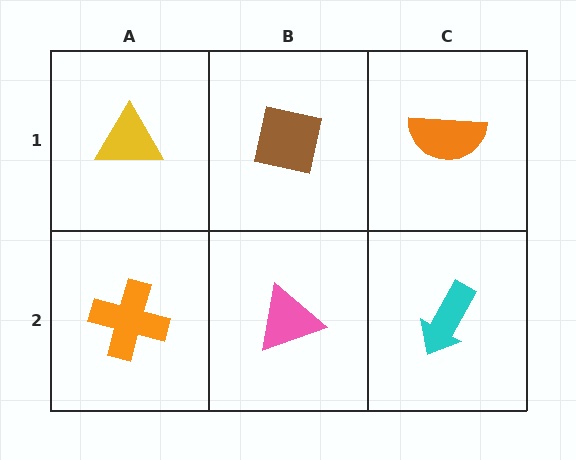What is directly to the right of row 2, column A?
A pink triangle.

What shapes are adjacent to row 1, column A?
An orange cross (row 2, column A), a brown square (row 1, column B).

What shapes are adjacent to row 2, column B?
A brown square (row 1, column B), an orange cross (row 2, column A), a cyan arrow (row 2, column C).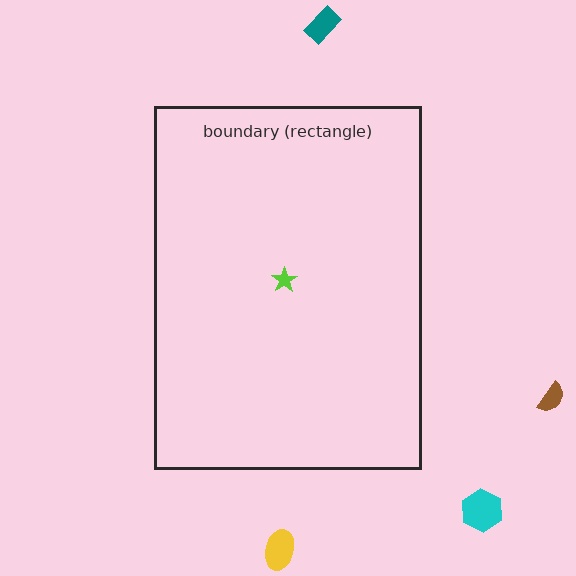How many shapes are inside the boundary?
1 inside, 4 outside.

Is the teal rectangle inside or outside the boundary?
Outside.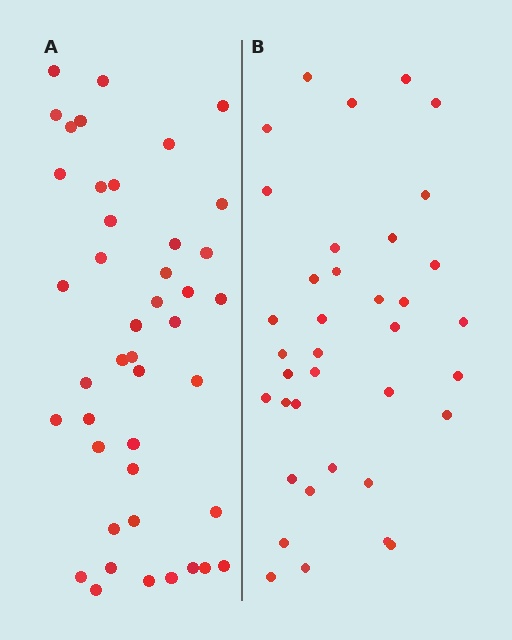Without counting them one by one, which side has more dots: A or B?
Region A (the left region) has more dots.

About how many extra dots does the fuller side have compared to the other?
Region A has about 6 more dots than region B.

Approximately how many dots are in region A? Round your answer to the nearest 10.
About 40 dots. (The exact count is 43, which rounds to 40.)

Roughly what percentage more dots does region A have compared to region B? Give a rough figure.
About 15% more.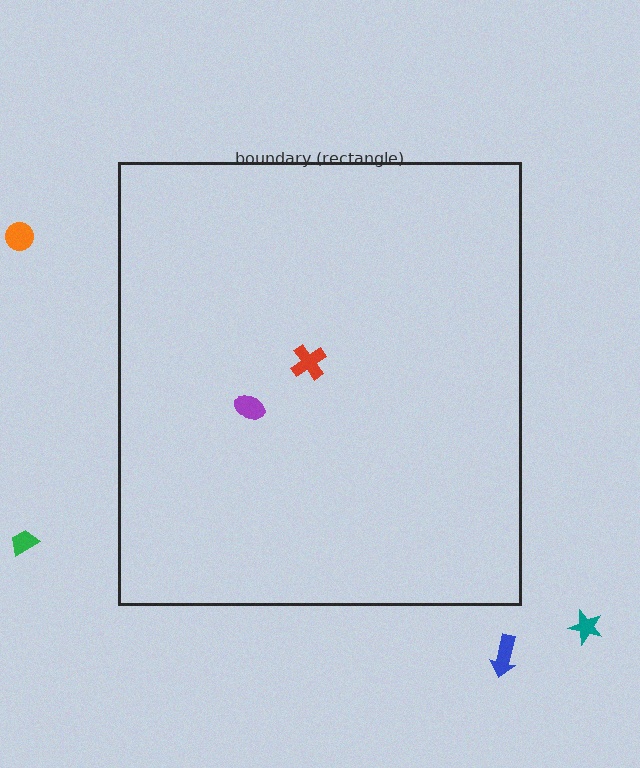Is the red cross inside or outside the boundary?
Inside.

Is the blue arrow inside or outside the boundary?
Outside.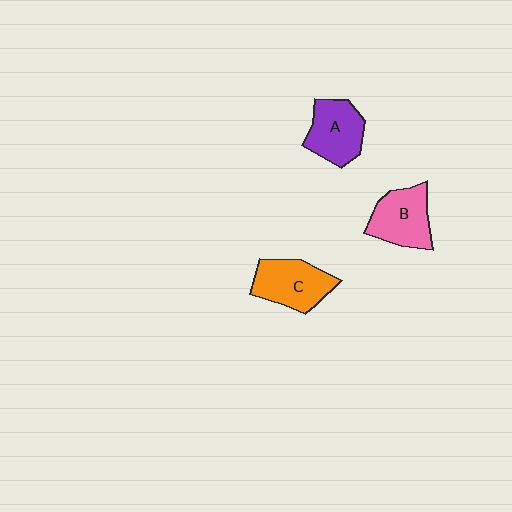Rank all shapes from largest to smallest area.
From largest to smallest: C (orange), B (pink), A (purple).